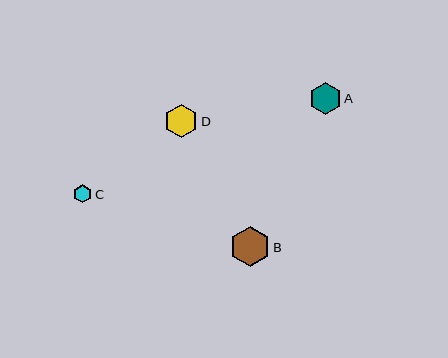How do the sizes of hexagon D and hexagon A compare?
Hexagon D and hexagon A are approximately the same size.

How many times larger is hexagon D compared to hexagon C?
Hexagon D is approximately 1.8 times the size of hexagon C.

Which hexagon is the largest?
Hexagon B is the largest with a size of approximately 41 pixels.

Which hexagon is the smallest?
Hexagon C is the smallest with a size of approximately 18 pixels.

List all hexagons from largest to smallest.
From largest to smallest: B, D, A, C.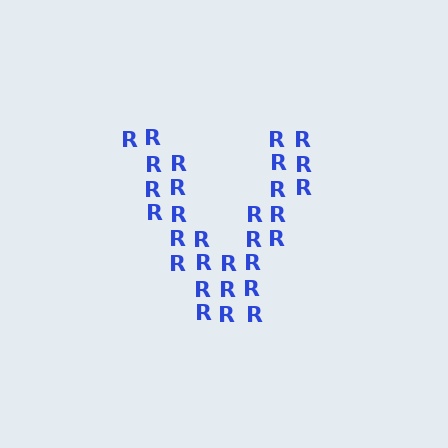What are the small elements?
The small elements are letter R's.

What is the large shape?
The large shape is the letter V.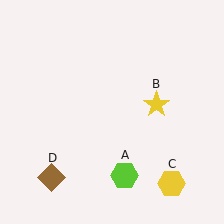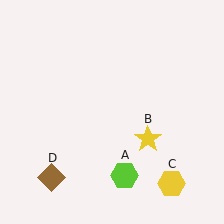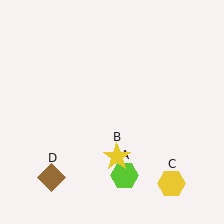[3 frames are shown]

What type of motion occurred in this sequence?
The yellow star (object B) rotated clockwise around the center of the scene.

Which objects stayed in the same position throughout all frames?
Lime hexagon (object A) and yellow hexagon (object C) and brown diamond (object D) remained stationary.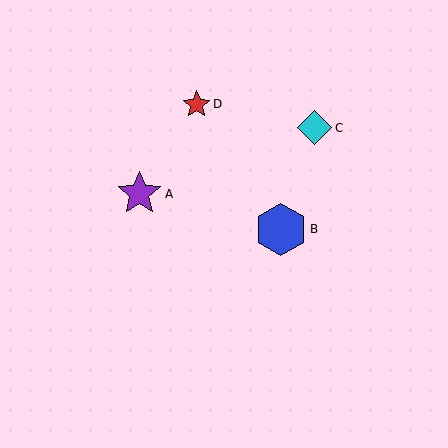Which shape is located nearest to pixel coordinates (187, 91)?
The red star (labeled D) at (197, 104) is nearest to that location.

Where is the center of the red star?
The center of the red star is at (197, 104).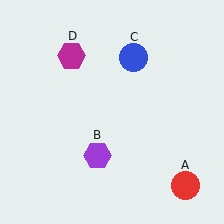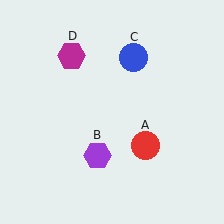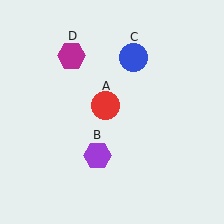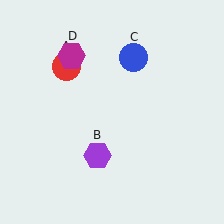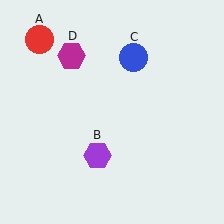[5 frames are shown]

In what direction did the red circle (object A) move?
The red circle (object A) moved up and to the left.